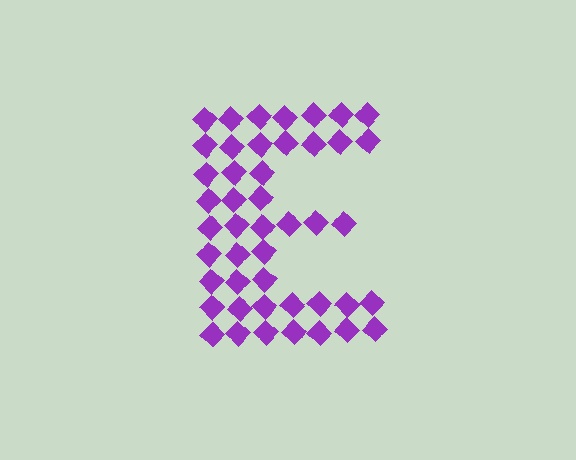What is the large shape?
The large shape is the letter E.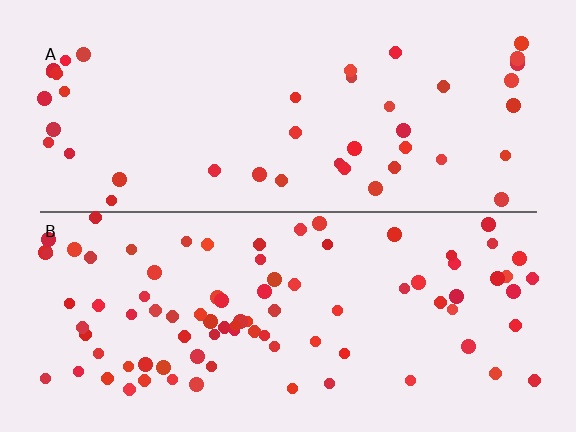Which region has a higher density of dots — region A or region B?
B (the bottom).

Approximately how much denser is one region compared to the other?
Approximately 2.1× — region B over region A.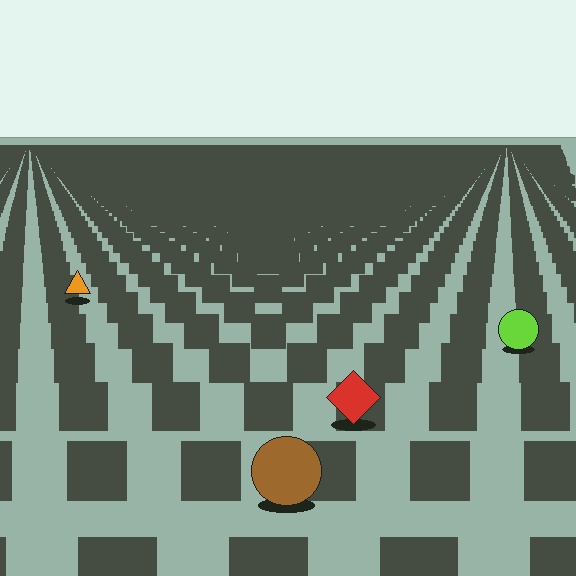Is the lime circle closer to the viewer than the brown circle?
No. The brown circle is closer — you can tell from the texture gradient: the ground texture is coarser near it.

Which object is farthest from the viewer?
The orange triangle is farthest from the viewer. It appears smaller and the ground texture around it is denser.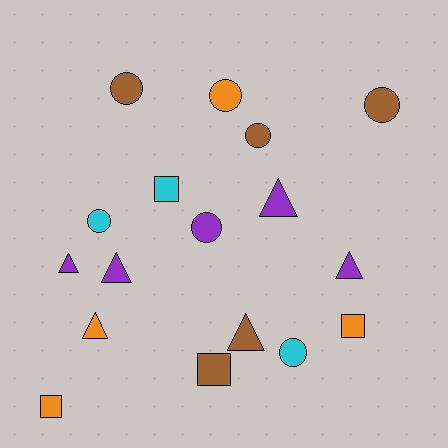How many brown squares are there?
There is 1 brown square.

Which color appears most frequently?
Brown, with 5 objects.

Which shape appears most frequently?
Circle, with 7 objects.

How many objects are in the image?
There are 17 objects.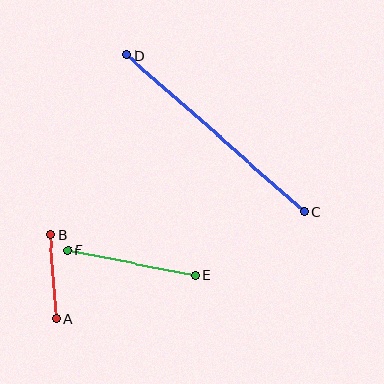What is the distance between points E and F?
The distance is approximately 130 pixels.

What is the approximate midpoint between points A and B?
The midpoint is at approximately (53, 276) pixels.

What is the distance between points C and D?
The distance is approximately 236 pixels.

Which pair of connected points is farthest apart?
Points C and D are farthest apart.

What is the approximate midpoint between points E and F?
The midpoint is at approximately (132, 263) pixels.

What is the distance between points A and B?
The distance is approximately 84 pixels.